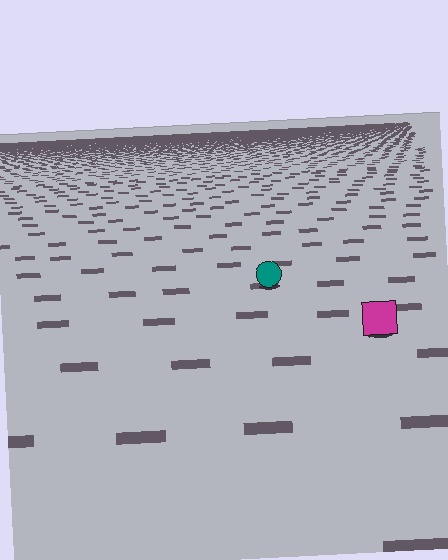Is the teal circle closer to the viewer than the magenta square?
No. The magenta square is closer — you can tell from the texture gradient: the ground texture is coarser near it.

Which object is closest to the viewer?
The magenta square is closest. The texture marks near it are larger and more spread out.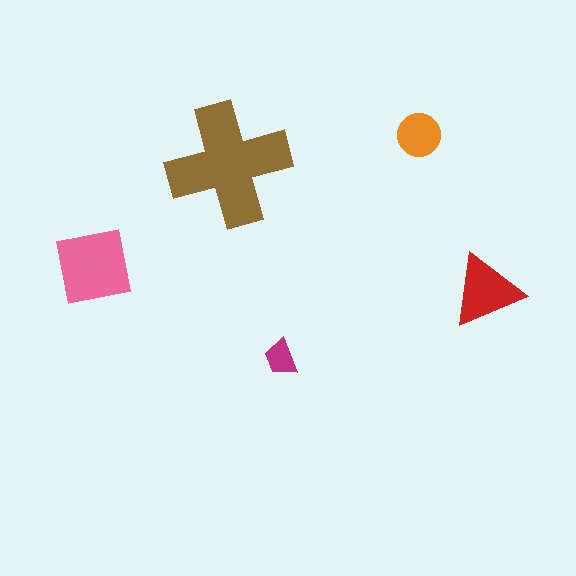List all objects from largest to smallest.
The brown cross, the pink square, the red triangle, the orange circle, the magenta trapezoid.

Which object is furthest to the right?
The red triangle is rightmost.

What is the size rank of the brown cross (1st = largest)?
1st.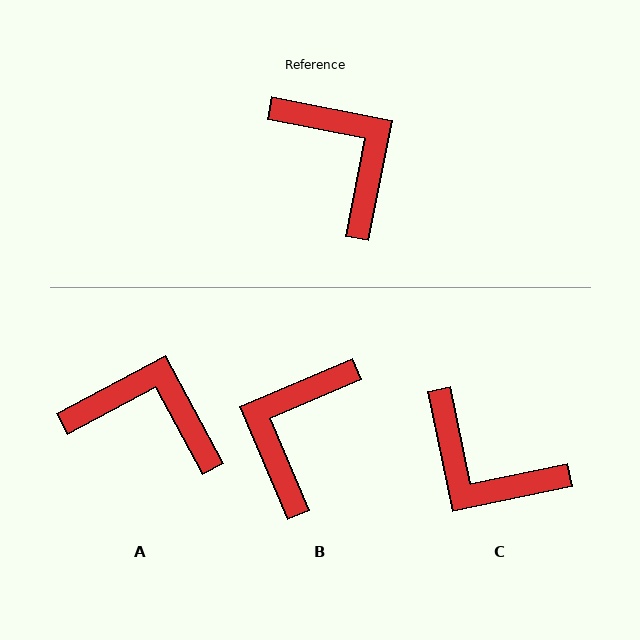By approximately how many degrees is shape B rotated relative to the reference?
Approximately 124 degrees counter-clockwise.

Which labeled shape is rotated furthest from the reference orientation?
C, about 157 degrees away.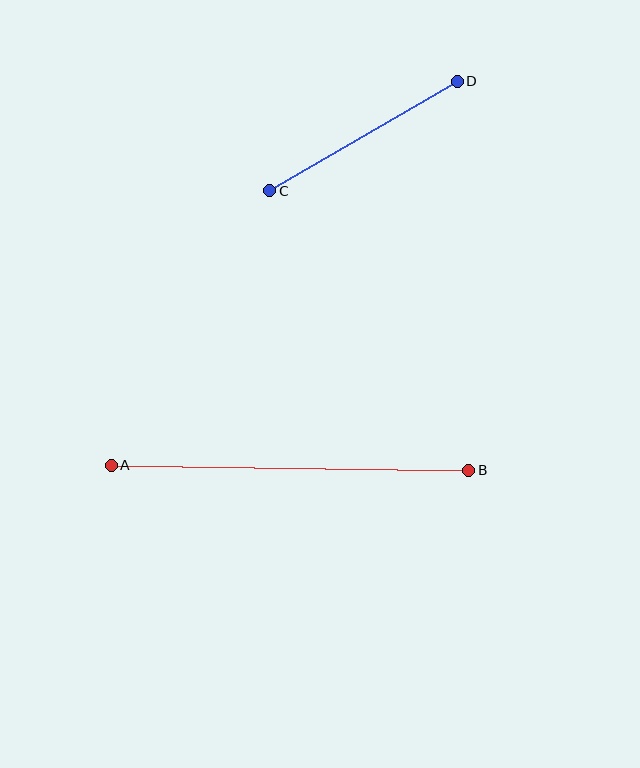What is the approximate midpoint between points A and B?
The midpoint is at approximately (290, 468) pixels.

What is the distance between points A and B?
The distance is approximately 357 pixels.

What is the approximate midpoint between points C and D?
The midpoint is at approximately (364, 136) pixels.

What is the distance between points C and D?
The distance is approximately 217 pixels.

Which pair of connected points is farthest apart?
Points A and B are farthest apart.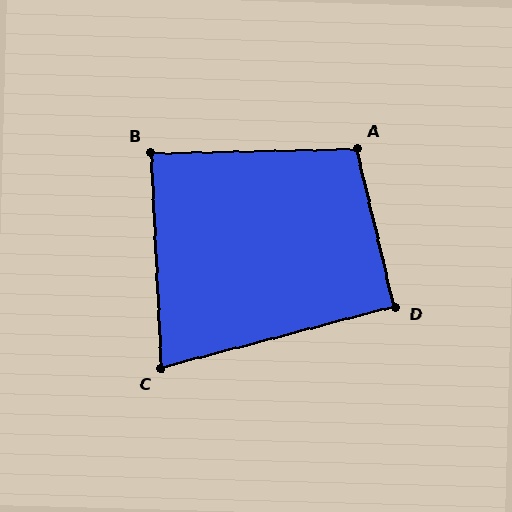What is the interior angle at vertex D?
Approximately 92 degrees (approximately right).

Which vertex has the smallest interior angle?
C, at approximately 78 degrees.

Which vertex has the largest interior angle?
A, at approximately 102 degrees.